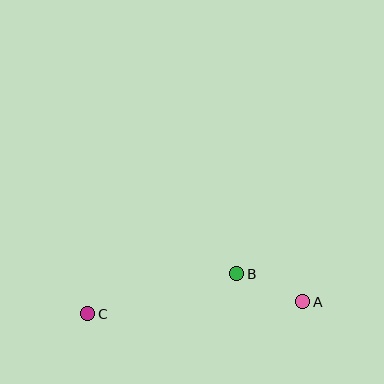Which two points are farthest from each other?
Points A and C are farthest from each other.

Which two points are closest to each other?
Points A and B are closest to each other.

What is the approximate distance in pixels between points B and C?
The distance between B and C is approximately 154 pixels.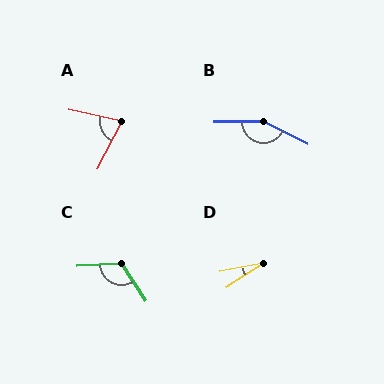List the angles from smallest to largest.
D (22°), A (75°), C (119°), B (152°).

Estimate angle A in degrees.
Approximately 75 degrees.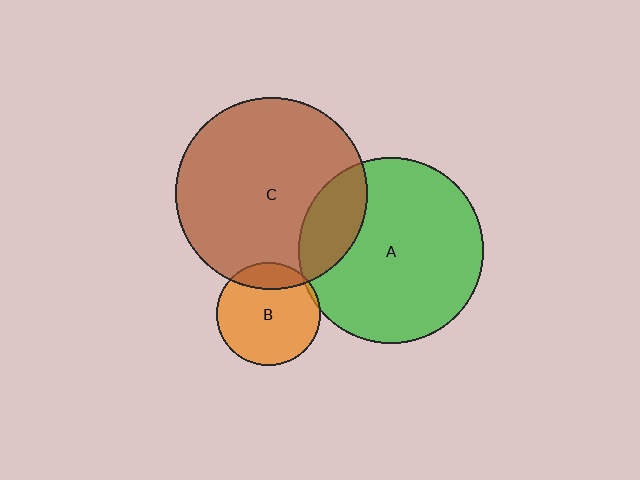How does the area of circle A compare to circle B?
Approximately 3.2 times.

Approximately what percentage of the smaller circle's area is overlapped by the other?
Approximately 20%.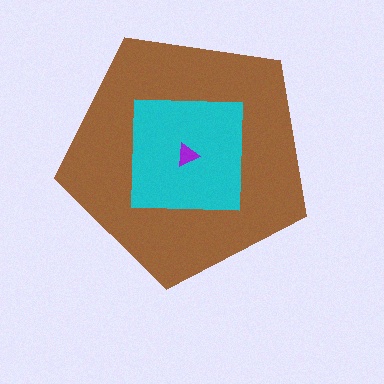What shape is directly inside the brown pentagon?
The cyan square.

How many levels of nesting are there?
3.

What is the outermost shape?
The brown pentagon.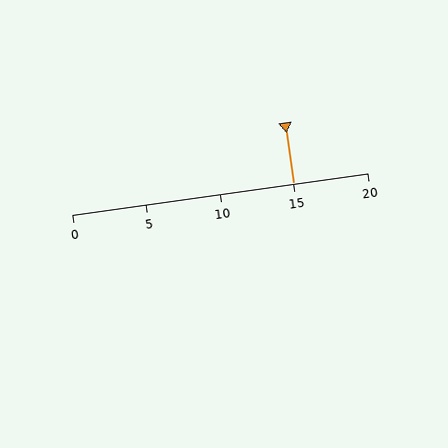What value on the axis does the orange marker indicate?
The marker indicates approximately 15.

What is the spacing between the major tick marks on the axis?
The major ticks are spaced 5 apart.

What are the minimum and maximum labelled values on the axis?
The axis runs from 0 to 20.